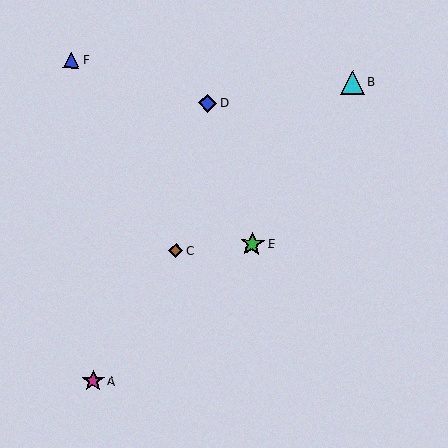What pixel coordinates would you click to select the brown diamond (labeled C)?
Click at (176, 251) to select the brown diamond C.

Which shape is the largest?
The green star (labeled E) is the largest.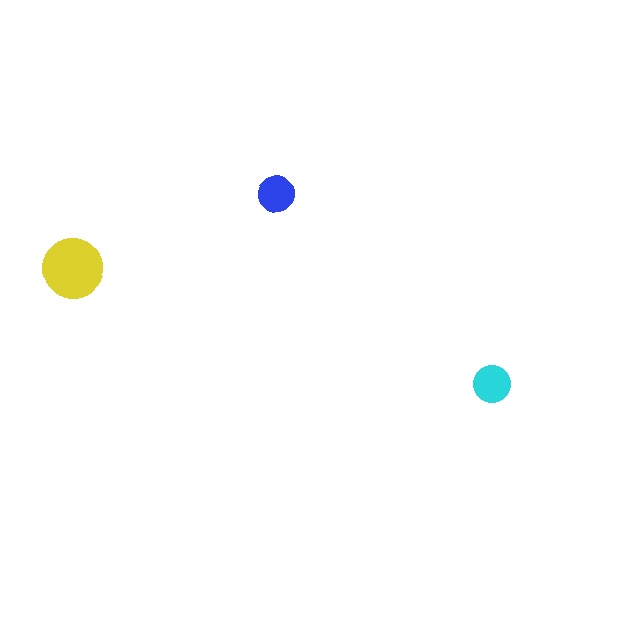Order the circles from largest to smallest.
the yellow one, the cyan one, the blue one.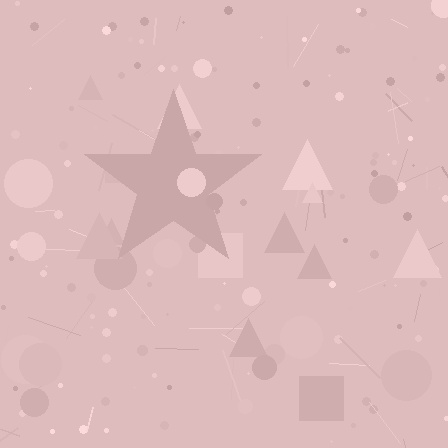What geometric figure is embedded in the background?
A star is embedded in the background.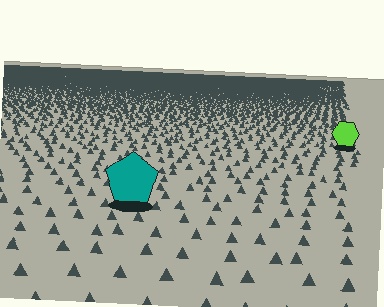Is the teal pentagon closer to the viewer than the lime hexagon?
Yes. The teal pentagon is closer — you can tell from the texture gradient: the ground texture is coarser near it.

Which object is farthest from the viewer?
The lime hexagon is farthest from the viewer. It appears smaller and the ground texture around it is denser.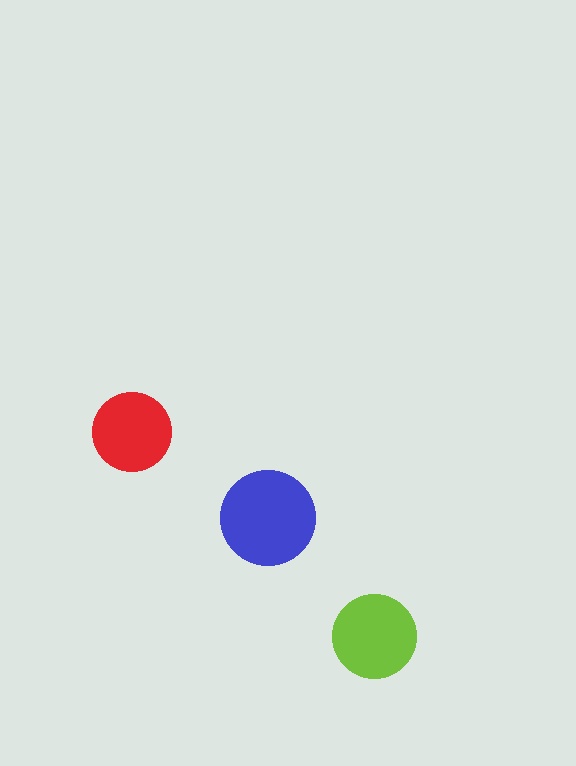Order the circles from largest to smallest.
the blue one, the lime one, the red one.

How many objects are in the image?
There are 3 objects in the image.